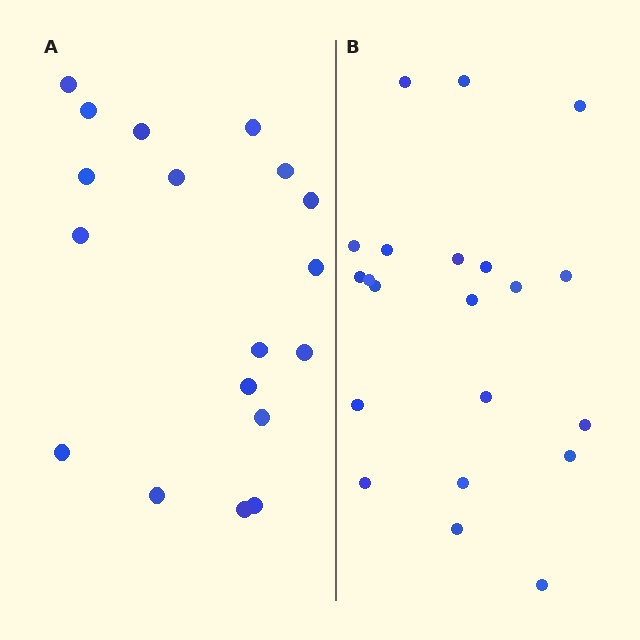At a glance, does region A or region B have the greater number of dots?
Region B (the right region) has more dots.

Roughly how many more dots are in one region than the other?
Region B has just a few more — roughly 2 or 3 more dots than region A.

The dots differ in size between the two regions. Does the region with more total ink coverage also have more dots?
No. Region A has more total ink coverage because its dots are larger, but region B actually contains more individual dots. Total area can be misleading — the number of items is what matters here.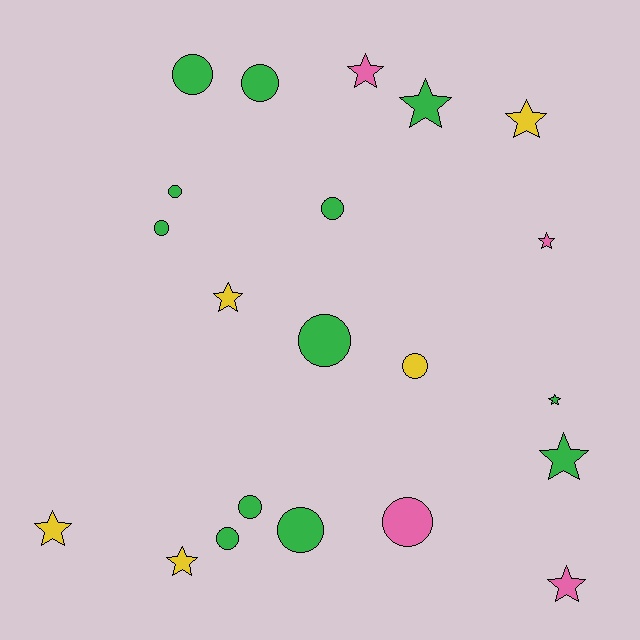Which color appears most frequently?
Green, with 12 objects.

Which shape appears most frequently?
Circle, with 11 objects.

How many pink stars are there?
There are 3 pink stars.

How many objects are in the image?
There are 21 objects.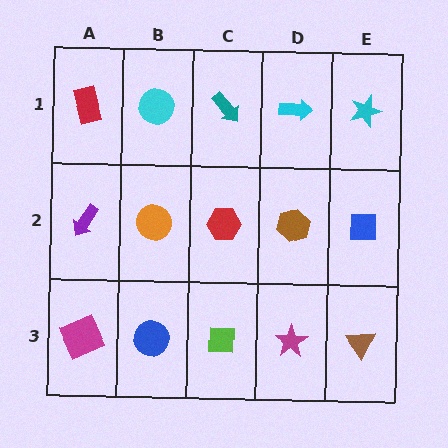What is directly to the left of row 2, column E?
A brown hexagon.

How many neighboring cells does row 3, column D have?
3.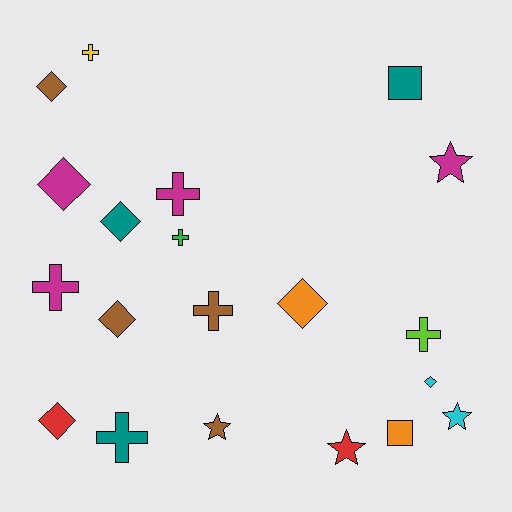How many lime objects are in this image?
There is 1 lime object.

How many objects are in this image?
There are 20 objects.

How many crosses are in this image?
There are 7 crosses.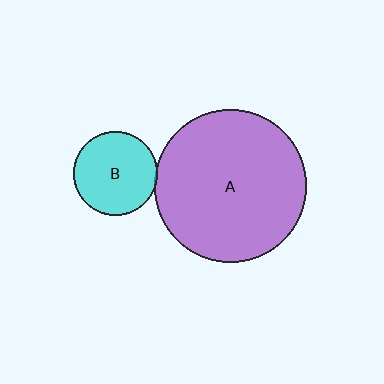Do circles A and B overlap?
Yes.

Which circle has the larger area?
Circle A (purple).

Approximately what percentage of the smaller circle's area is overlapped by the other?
Approximately 5%.